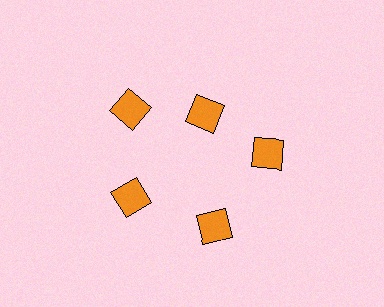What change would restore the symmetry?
The symmetry would be restored by moving it outward, back onto the ring so that all 5 diamonds sit at equal angles and equal distance from the center.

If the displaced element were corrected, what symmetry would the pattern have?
It would have 5-fold rotational symmetry — the pattern would map onto itself every 72 degrees.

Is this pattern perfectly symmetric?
No. The 5 orange diamonds are arranged in a ring, but one element near the 1 o'clock position is pulled inward toward the center, breaking the 5-fold rotational symmetry.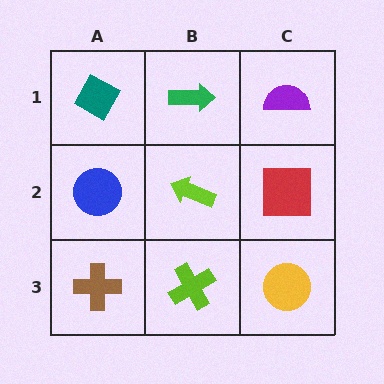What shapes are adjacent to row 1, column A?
A blue circle (row 2, column A), a green arrow (row 1, column B).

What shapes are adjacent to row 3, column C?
A red square (row 2, column C), a lime cross (row 3, column B).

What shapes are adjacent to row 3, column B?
A lime arrow (row 2, column B), a brown cross (row 3, column A), a yellow circle (row 3, column C).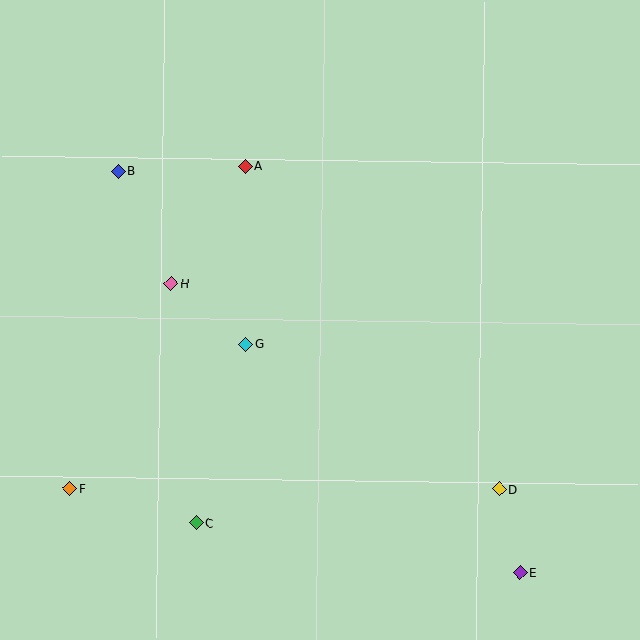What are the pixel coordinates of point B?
Point B is at (118, 171).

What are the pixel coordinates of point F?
Point F is at (70, 488).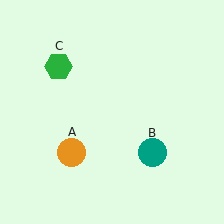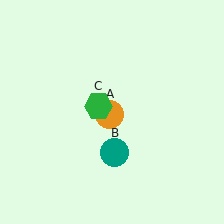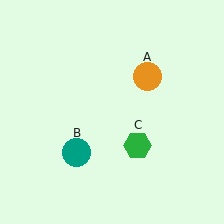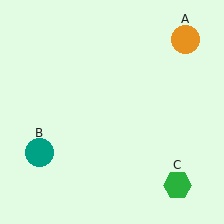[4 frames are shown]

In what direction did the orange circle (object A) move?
The orange circle (object A) moved up and to the right.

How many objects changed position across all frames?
3 objects changed position: orange circle (object A), teal circle (object B), green hexagon (object C).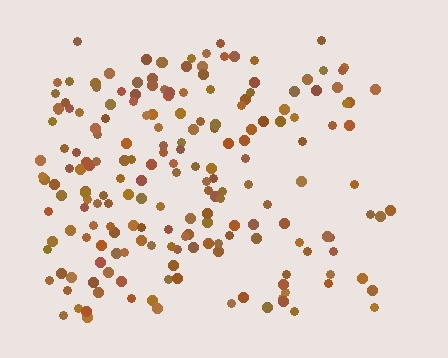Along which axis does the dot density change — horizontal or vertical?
Horizontal.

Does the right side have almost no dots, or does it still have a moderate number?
Still a moderate number, just noticeably fewer than the left.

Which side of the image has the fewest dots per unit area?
The right.